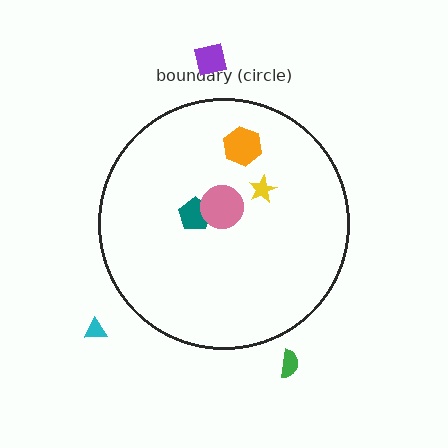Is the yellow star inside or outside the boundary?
Inside.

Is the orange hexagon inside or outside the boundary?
Inside.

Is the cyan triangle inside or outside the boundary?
Outside.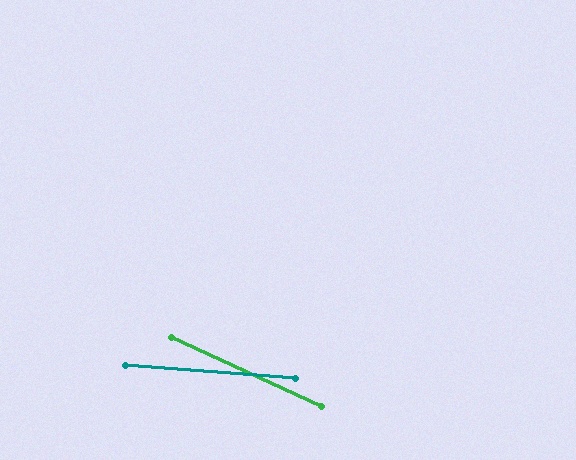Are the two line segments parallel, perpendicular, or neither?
Neither parallel nor perpendicular — they differ by about 20°.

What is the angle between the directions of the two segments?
Approximately 20 degrees.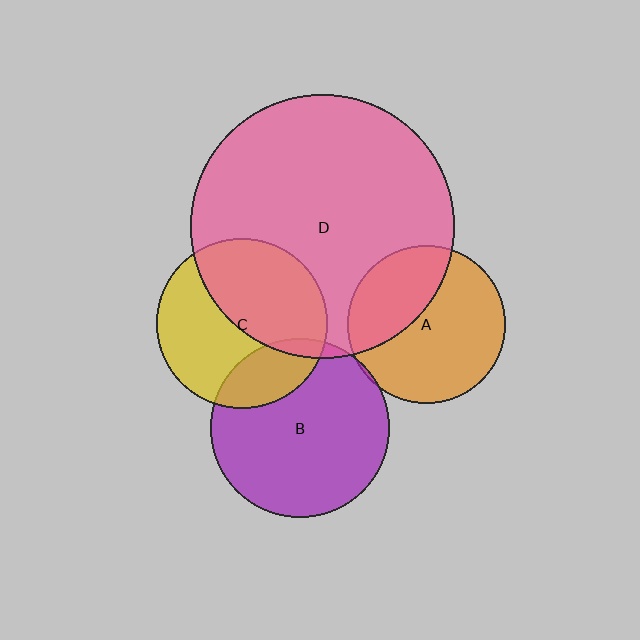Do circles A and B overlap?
Yes.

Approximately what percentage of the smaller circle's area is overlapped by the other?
Approximately 5%.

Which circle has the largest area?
Circle D (pink).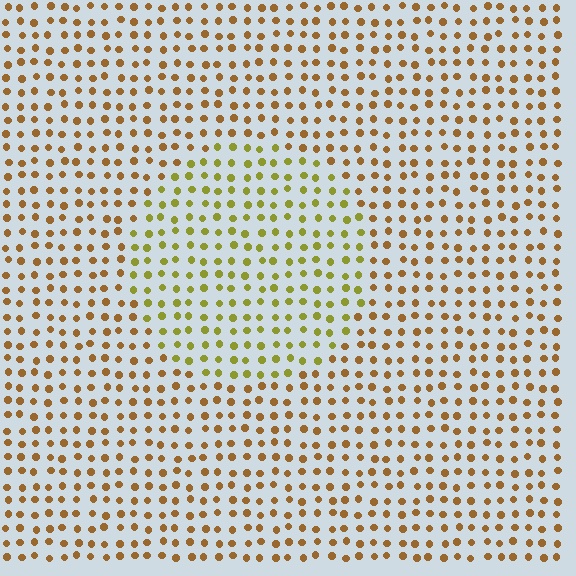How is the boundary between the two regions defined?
The boundary is defined purely by a slight shift in hue (about 36 degrees). Spacing, size, and orientation are identical on both sides.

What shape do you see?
I see a circle.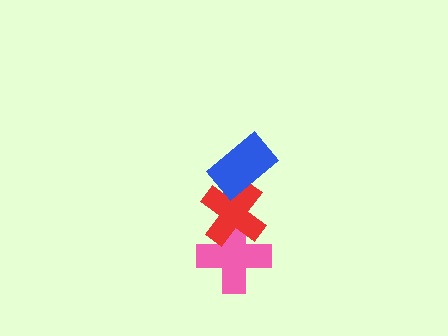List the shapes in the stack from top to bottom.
From top to bottom: the blue rectangle, the red cross, the pink cross.